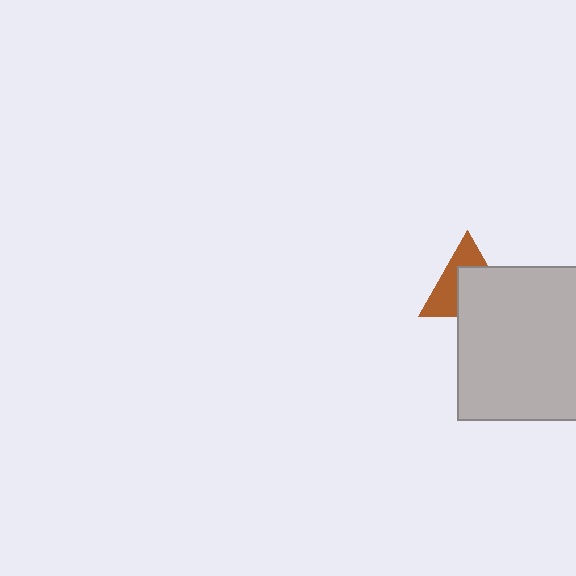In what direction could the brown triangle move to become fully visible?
The brown triangle could move toward the upper-left. That would shift it out from behind the light gray square entirely.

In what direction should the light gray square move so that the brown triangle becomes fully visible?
The light gray square should move toward the lower-right. That is the shortest direction to clear the overlap and leave the brown triangle fully visible.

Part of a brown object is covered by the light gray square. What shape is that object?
It is a triangle.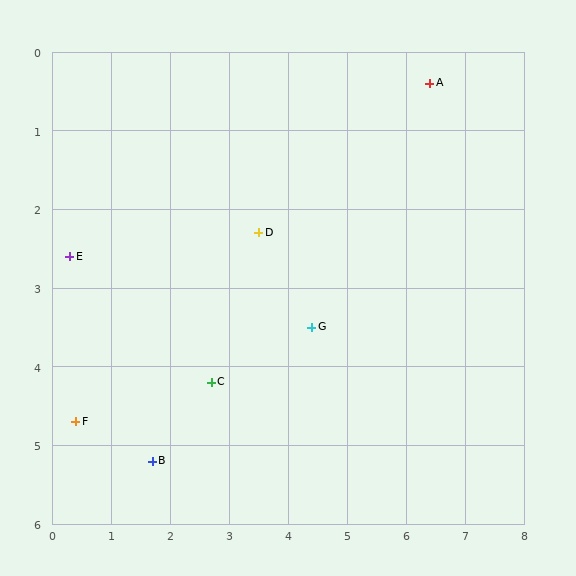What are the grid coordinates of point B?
Point B is at approximately (1.7, 5.2).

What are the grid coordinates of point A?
Point A is at approximately (6.4, 0.4).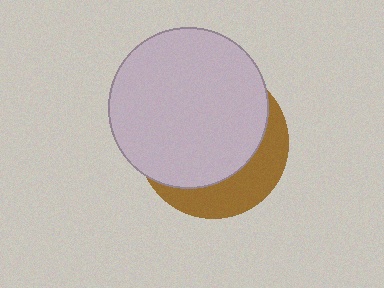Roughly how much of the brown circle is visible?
A small part of it is visible (roughly 30%).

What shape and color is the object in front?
The object in front is a light gray circle.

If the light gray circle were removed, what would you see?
You would see the complete brown circle.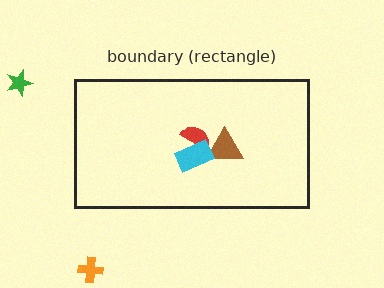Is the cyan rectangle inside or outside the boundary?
Inside.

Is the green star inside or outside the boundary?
Outside.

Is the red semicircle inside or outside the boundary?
Inside.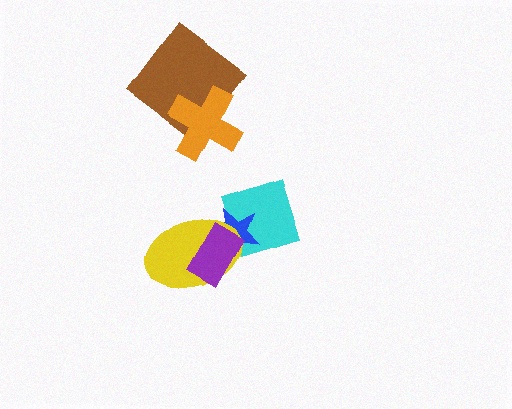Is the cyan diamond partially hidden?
Yes, it is partially covered by another shape.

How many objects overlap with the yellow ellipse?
3 objects overlap with the yellow ellipse.